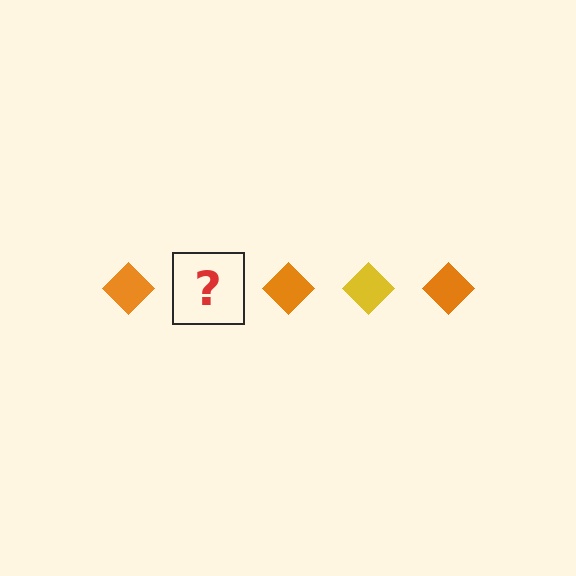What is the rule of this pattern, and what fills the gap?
The rule is that the pattern cycles through orange, yellow diamonds. The gap should be filled with a yellow diamond.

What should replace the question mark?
The question mark should be replaced with a yellow diamond.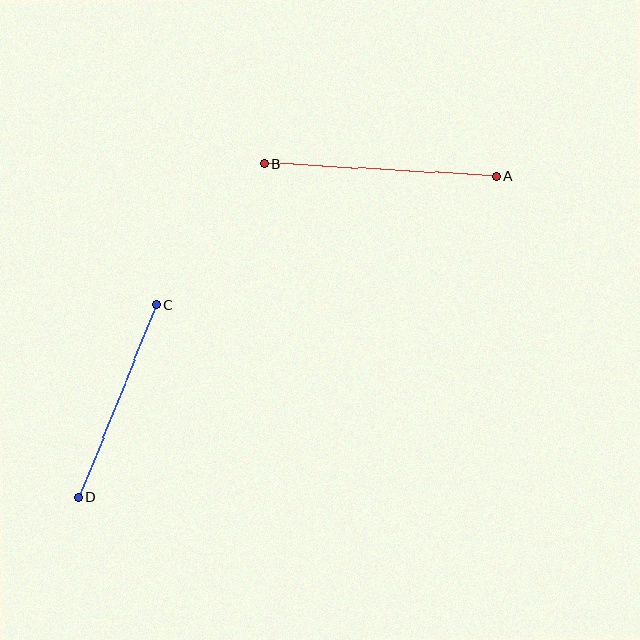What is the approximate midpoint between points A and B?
The midpoint is at approximately (380, 170) pixels.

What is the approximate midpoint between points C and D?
The midpoint is at approximately (117, 401) pixels.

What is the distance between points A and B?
The distance is approximately 232 pixels.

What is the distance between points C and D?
The distance is approximately 207 pixels.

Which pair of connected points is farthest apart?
Points A and B are farthest apart.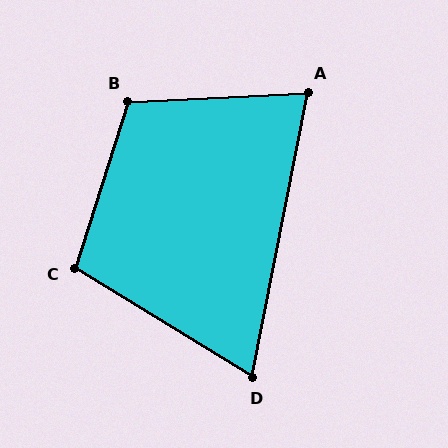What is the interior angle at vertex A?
Approximately 76 degrees (acute).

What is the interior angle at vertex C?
Approximately 104 degrees (obtuse).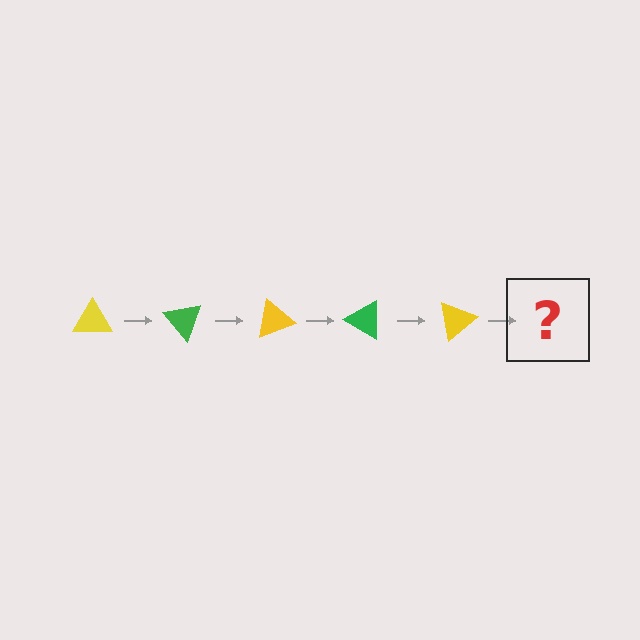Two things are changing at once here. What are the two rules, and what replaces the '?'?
The two rules are that it rotates 50 degrees each step and the color cycles through yellow and green. The '?' should be a green triangle, rotated 250 degrees from the start.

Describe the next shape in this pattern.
It should be a green triangle, rotated 250 degrees from the start.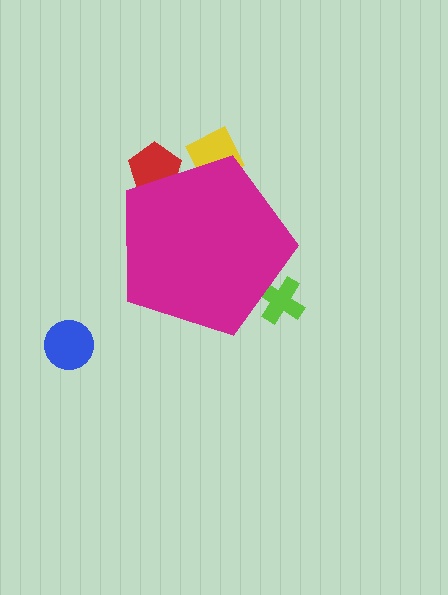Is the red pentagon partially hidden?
Yes, the red pentagon is partially hidden behind the magenta pentagon.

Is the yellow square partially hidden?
Yes, the yellow square is partially hidden behind the magenta pentagon.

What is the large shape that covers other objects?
A magenta pentagon.